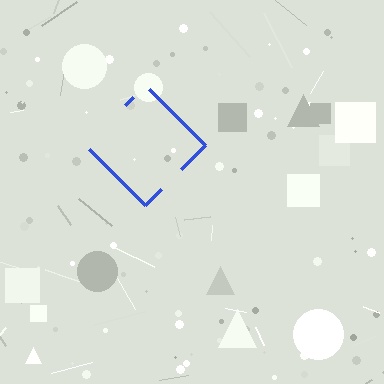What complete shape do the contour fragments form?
The contour fragments form a diamond.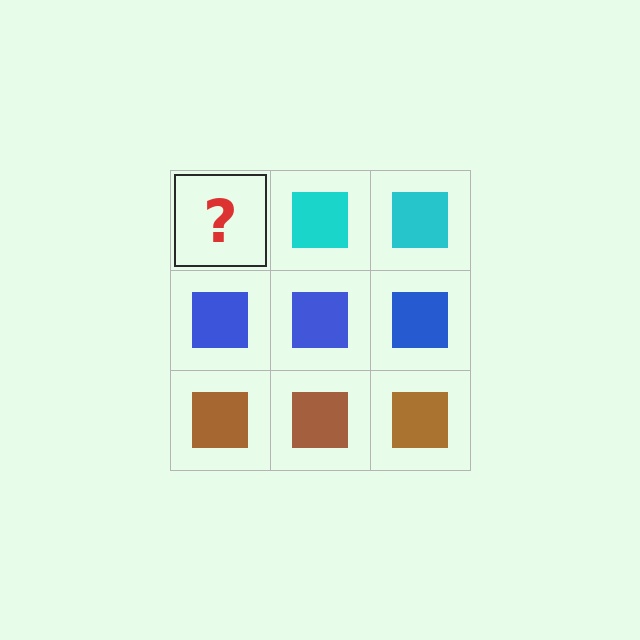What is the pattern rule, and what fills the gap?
The rule is that each row has a consistent color. The gap should be filled with a cyan square.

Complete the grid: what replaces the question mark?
The question mark should be replaced with a cyan square.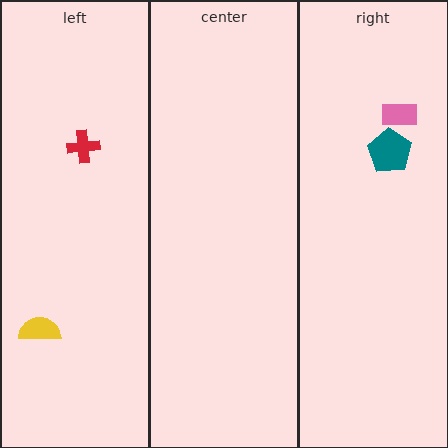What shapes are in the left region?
The red cross, the yellow semicircle.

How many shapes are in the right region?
2.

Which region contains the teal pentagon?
The right region.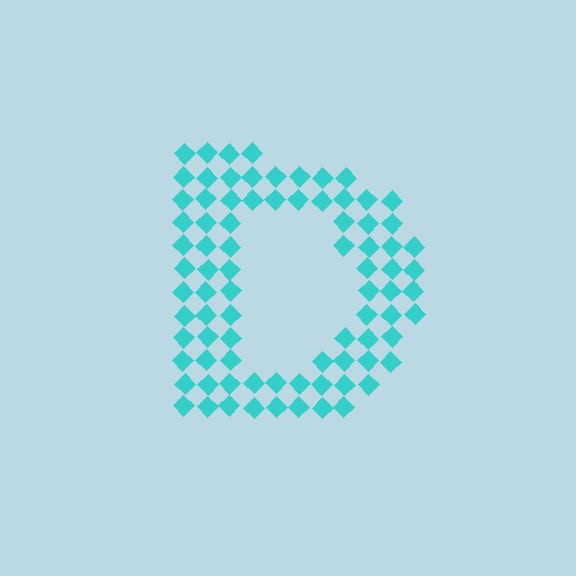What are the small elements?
The small elements are diamonds.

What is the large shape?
The large shape is the letter D.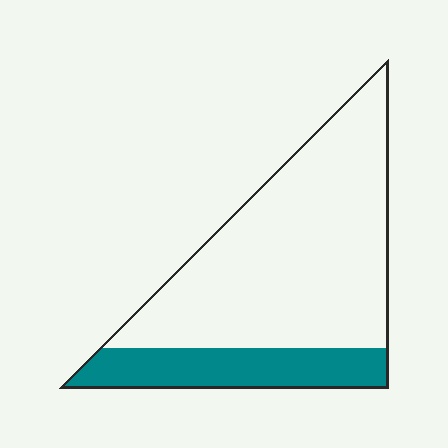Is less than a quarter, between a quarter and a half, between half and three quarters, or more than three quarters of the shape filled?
Less than a quarter.